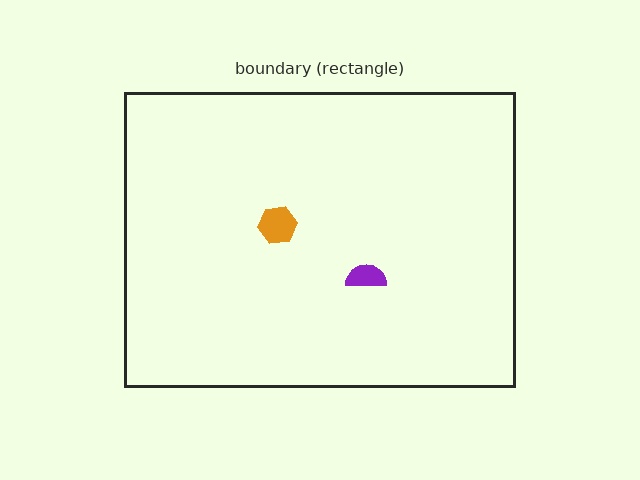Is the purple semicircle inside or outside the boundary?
Inside.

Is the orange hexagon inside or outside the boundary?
Inside.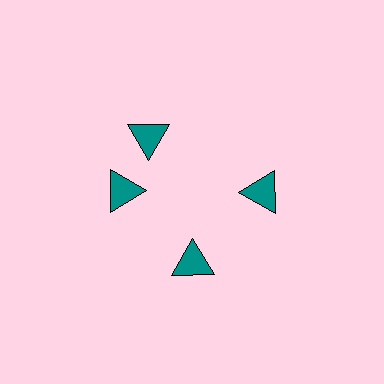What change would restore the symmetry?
The symmetry would be restored by rotating it back into even spacing with its neighbors so that all 4 triangles sit at equal angles and equal distance from the center.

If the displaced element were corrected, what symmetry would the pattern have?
It would have 4-fold rotational symmetry — the pattern would map onto itself every 90 degrees.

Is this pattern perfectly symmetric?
No. The 4 teal triangles are arranged in a ring, but one element near the 12 o'clock position is rotated out of alignment along the ring, breaking the 4-fold rotational symmetry.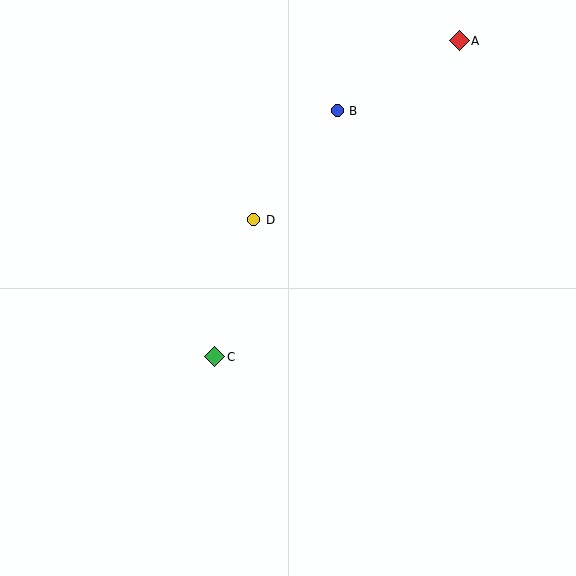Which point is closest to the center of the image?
Point D at (254, 220) is closest to the center.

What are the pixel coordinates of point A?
Point A is at (459, 41).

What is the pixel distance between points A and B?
The distance between A and B is 141 pixels.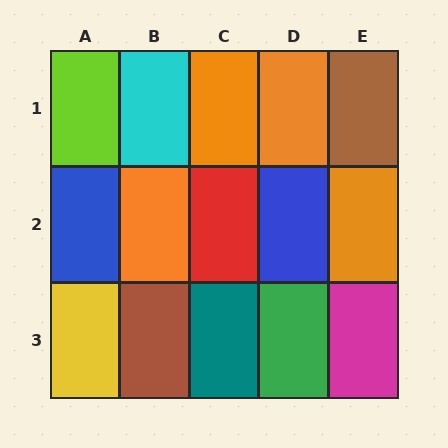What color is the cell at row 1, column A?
Lime.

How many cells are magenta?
1 cell is magenta.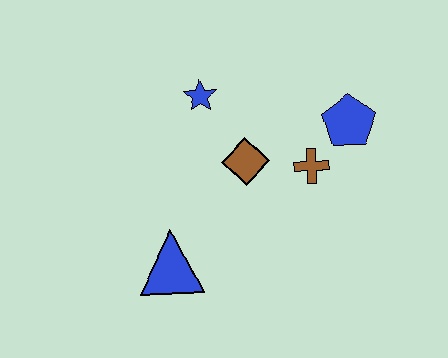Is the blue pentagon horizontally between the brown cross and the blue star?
No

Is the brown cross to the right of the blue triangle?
Yes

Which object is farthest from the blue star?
The blue triangle is farthest from the blue star.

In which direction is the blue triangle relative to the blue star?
The blue triangle is below the blue star.